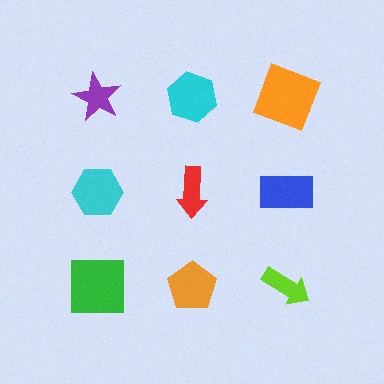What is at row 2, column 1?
A cyan hexagon.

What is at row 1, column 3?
An orange square.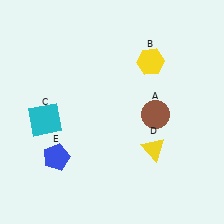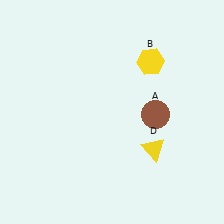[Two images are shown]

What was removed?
The blue pentagon (E), the cyan square (C) were removed in Image 2.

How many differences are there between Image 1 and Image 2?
There are 2 differences between the two images.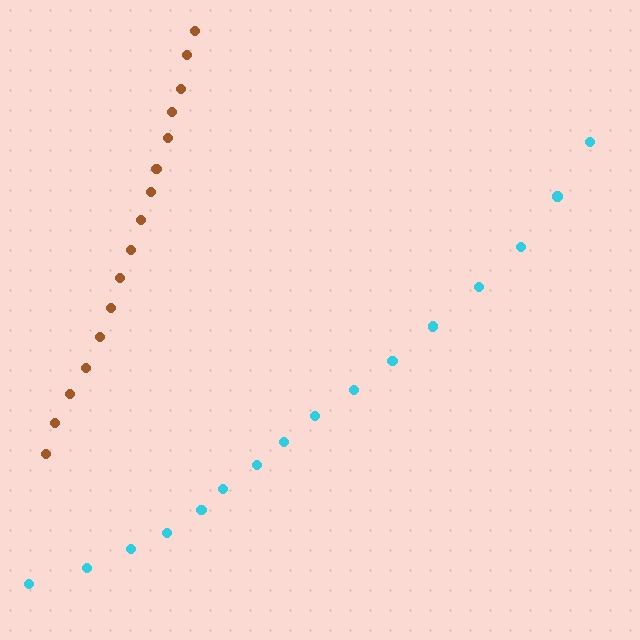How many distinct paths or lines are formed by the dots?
There are 2 distinct paths.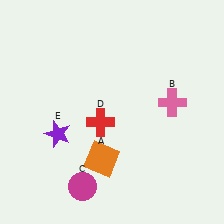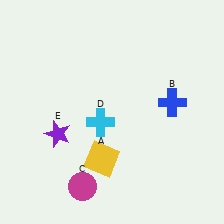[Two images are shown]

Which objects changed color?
A changed from orange to yellow. B changed from pink to blue. D changed from red to cyan.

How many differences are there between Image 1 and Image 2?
There are 3 differences between the two images.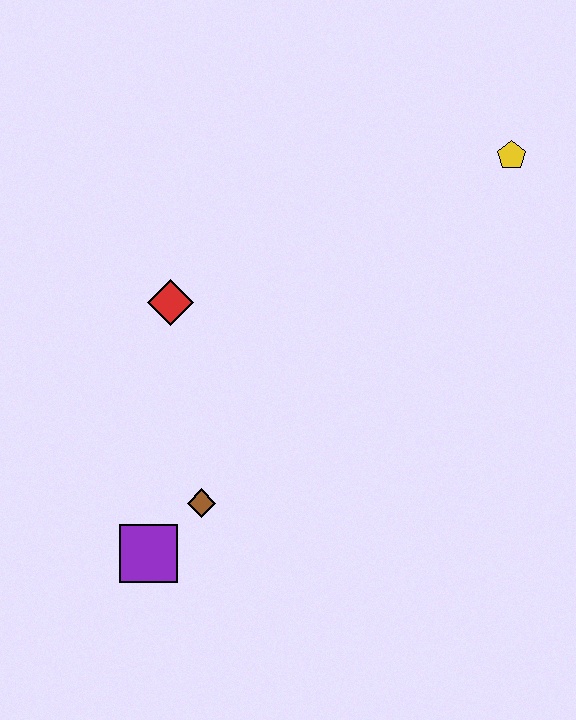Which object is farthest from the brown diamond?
The yellow pentagon is farthest from the brown diamond.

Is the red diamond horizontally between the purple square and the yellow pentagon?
Yes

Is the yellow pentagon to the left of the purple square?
No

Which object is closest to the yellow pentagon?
The red diamond is closest to the yellow pentagon.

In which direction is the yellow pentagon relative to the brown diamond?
The yellow pentagon is above the brown diamond.